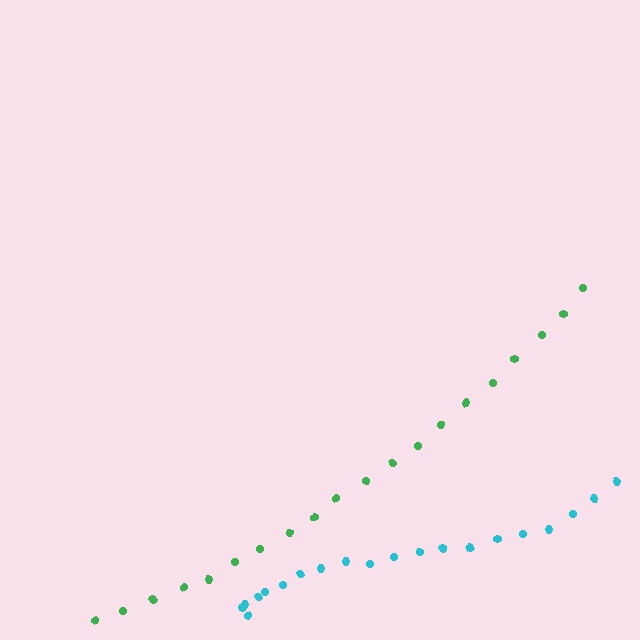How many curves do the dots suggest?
There are 2 distinct paths.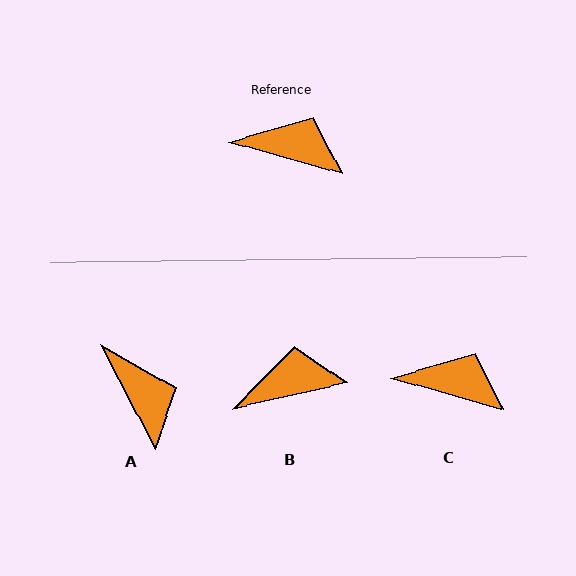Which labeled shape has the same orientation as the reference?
C.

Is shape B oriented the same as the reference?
No, it is off by about 29 degrees.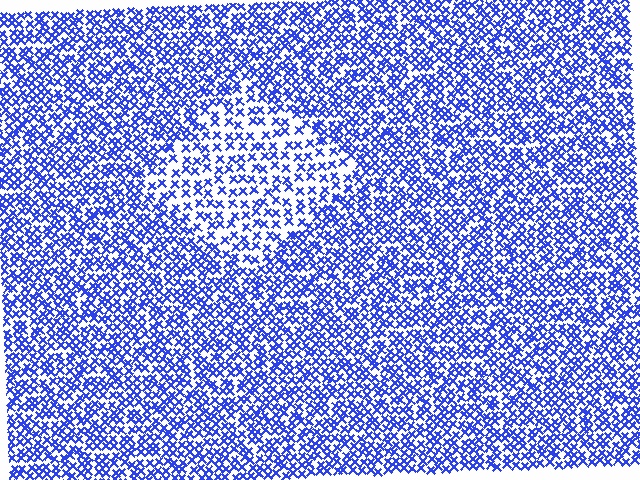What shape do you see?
I see a diamond.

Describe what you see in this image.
The image contains small blue elements arranged at two different densities. A diamond-shaped region is visible where the elements are less densely packed than the surrounding area.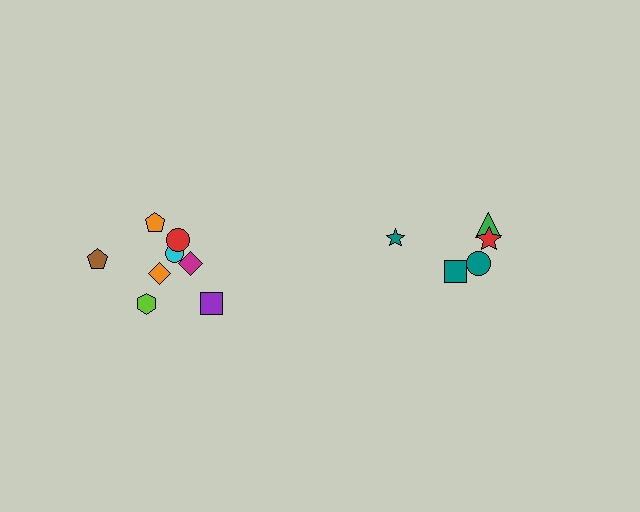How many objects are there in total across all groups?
There are 13 objects.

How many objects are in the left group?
There are 8 objects.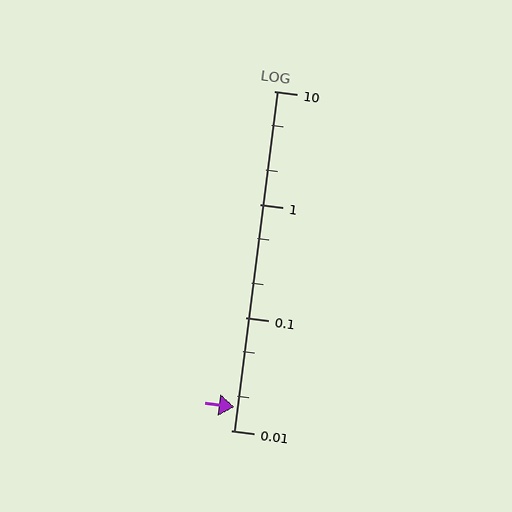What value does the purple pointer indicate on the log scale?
The pointer indicates approximately 0.016.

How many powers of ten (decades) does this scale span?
The scale spans 3 decades, from 0.01 to 10.